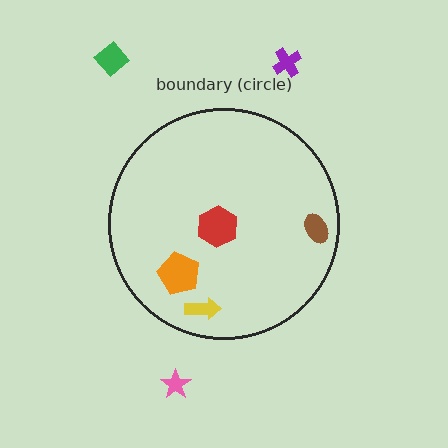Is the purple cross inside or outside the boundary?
Outside.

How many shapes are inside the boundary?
4 inside, 3 outside.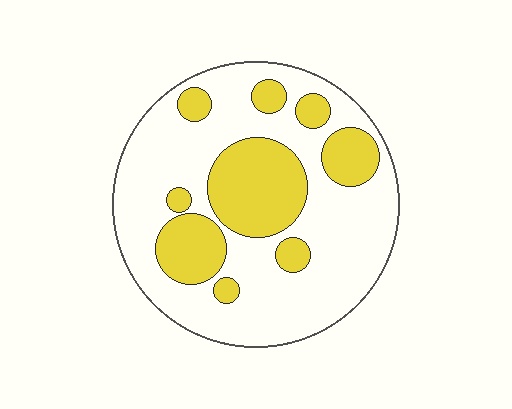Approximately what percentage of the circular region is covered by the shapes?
Approximately 30%.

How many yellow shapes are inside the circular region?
9.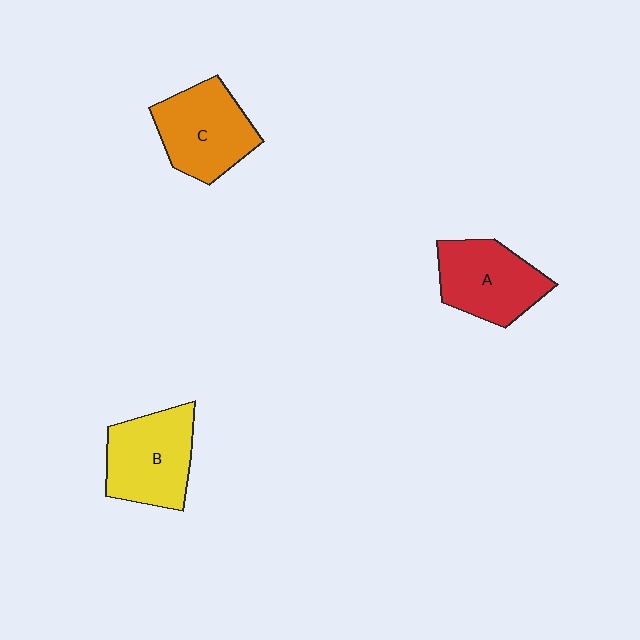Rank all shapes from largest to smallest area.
From largest to smallest: B (yellow), C (orange), A (red).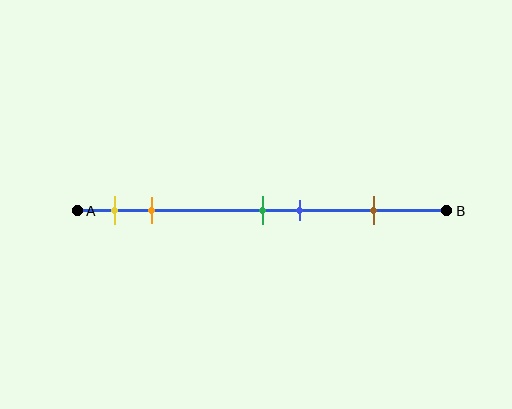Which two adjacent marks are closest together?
The green and blue marks are the closest adjacent pair.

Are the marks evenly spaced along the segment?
No, the marks are not evenly spaced.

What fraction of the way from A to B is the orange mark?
The orange mark is approximately 20% (0.2) of the way from A to B.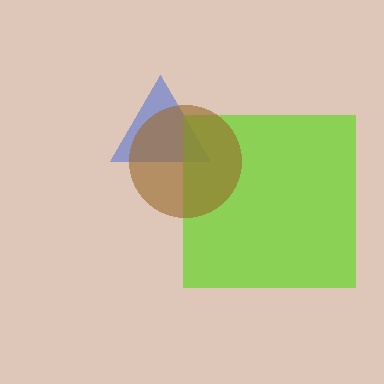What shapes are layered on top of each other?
The layered shapes are: a blue triangle, a lime square, a brown circle.